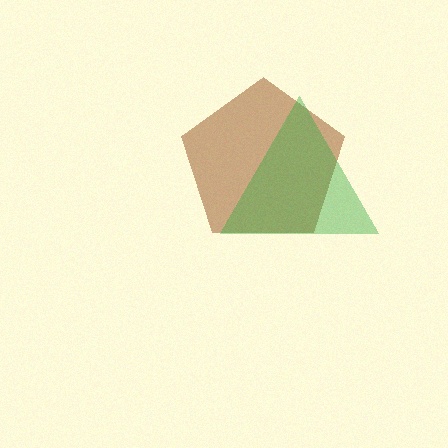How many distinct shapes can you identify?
There are 2 distinct shapes: a brown pentagon, a green triangle.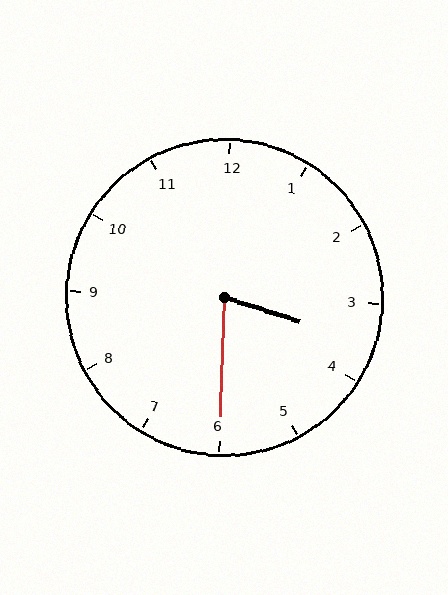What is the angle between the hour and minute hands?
Approximately 75 degrees.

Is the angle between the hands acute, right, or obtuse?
It is acute.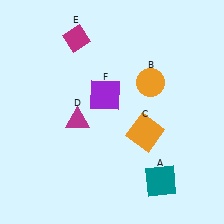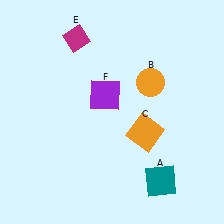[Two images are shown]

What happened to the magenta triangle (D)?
The magenta triangle (D) was removed in Image 2. It was in the bottom-left area of Image 1.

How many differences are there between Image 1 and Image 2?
There is 1 difference between the two images.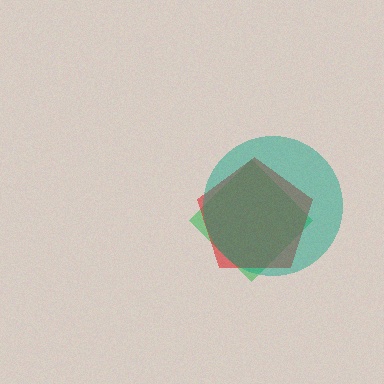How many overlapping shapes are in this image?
There are 3 overlapping shapes in the image.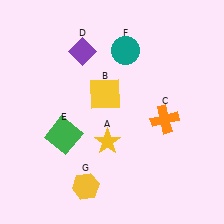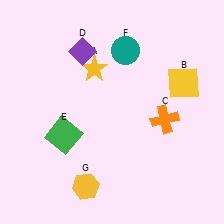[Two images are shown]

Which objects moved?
The objects that moved are: the yellow star (A), the yellow square (B).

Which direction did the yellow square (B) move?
The yellow square (B) moved right.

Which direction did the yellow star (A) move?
The yellow star (A) moved up.